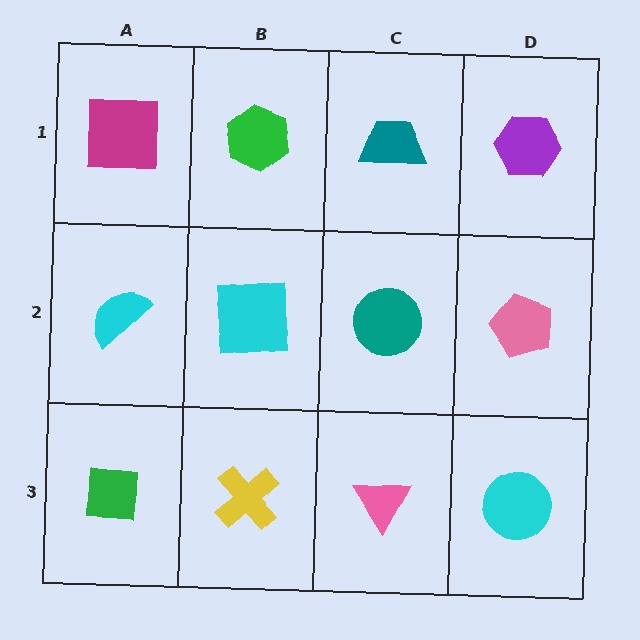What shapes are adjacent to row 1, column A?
A cyan semicircle (row 2, column A), a green hexagon (row 1, column B).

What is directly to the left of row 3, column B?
A green square.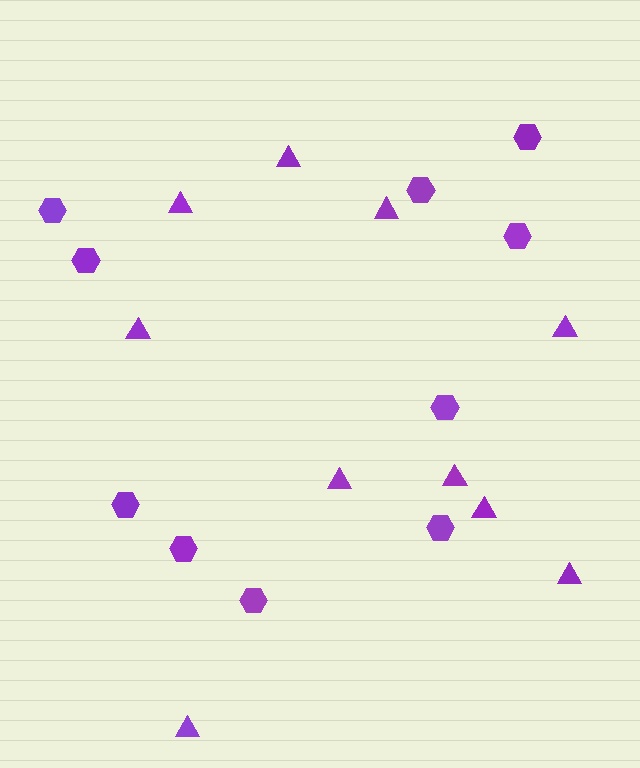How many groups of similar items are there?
There are 2 groups: one group of triangles (10) and one group of hexagons (10).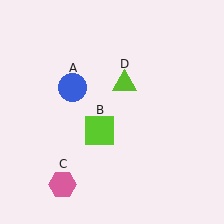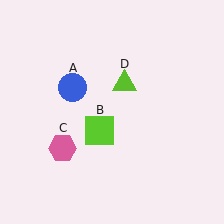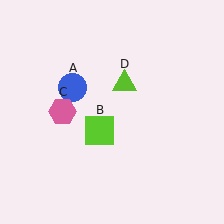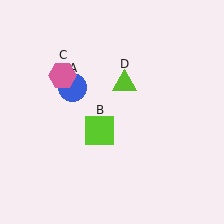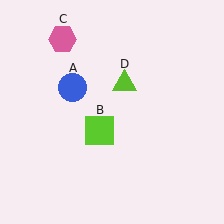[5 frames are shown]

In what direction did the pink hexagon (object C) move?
The pink hexagon (object C) moved up.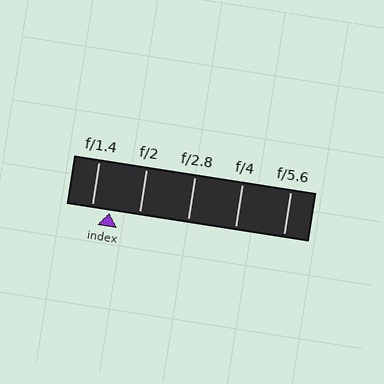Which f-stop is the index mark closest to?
The index mark is closest to f/1.4.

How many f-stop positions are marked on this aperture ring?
There are 5 f-stop positions marked.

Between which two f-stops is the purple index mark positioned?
The index mark is between f/1.4 and f/2.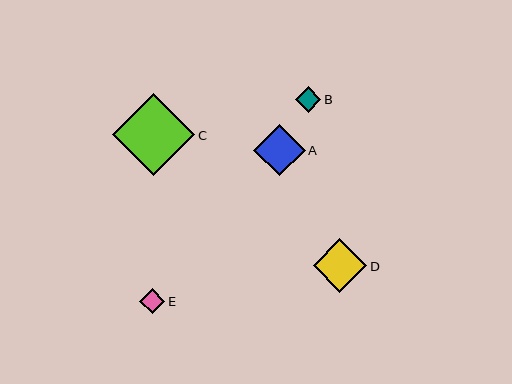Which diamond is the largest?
Diamond C is the largest with a size of approximately 82 pixels.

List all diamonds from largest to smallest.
From largest to smallest: C, D, A, B, E.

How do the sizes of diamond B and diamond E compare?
Diamond B and diamond E are approximately the same size.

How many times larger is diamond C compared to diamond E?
Diamond C is approximately 3.3 times the size of diamond E.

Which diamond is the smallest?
Diamond E is the smallest with a size of approximately 25 pixels.